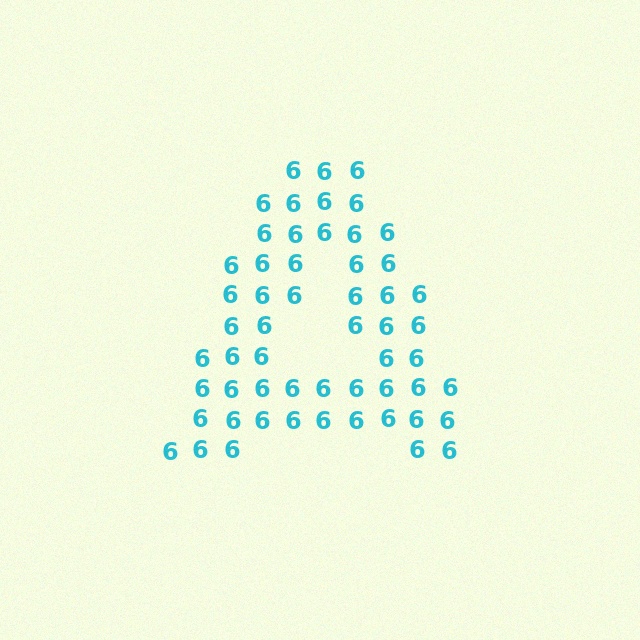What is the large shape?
The large shape is the letter A.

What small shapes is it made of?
It is made of small digit 6's.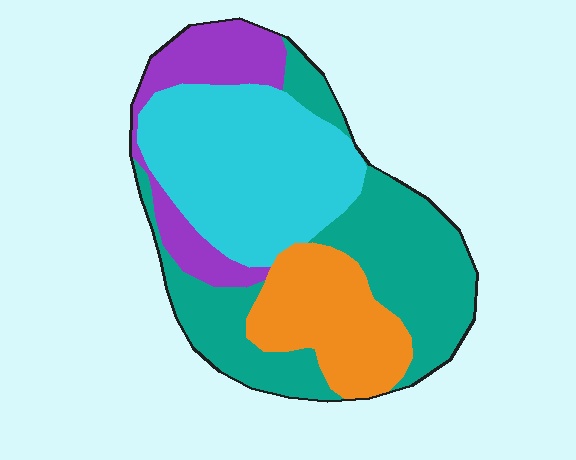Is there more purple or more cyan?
Cyan.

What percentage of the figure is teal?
Teal takes up about one third (1/3) of the figure.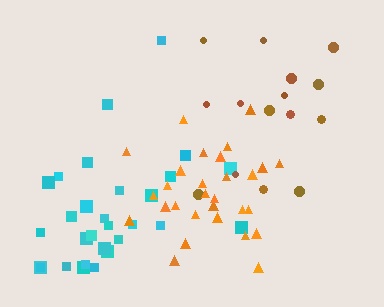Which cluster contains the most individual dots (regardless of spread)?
Cyan (29).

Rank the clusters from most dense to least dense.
orange, cyan, brown.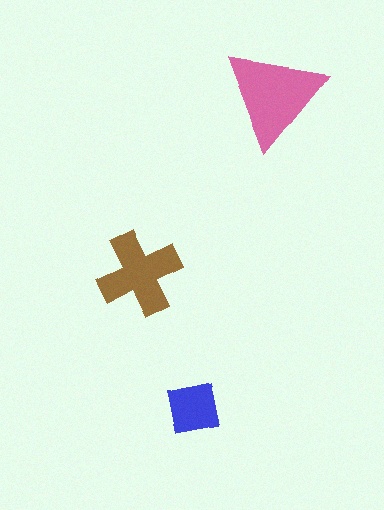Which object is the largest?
The pink triangle.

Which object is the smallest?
The blue square.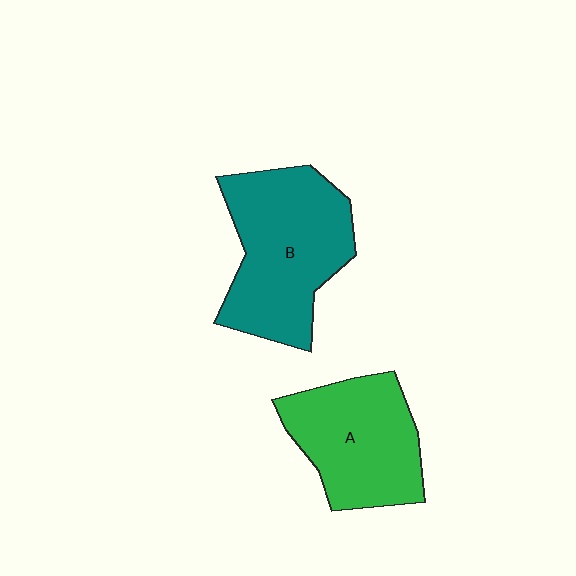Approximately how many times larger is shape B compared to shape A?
Approximately 1.2 times.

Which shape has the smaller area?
Shape A (green).